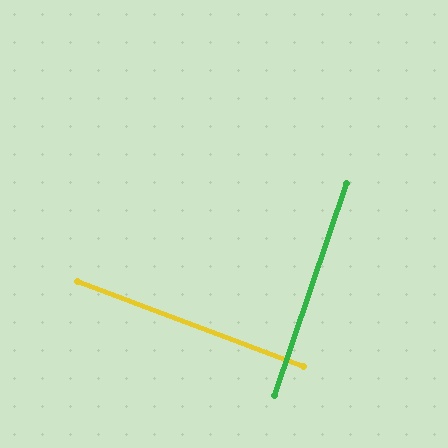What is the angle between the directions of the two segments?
Approximately 88 degrees.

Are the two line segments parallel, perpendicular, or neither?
Perpendicular — they meet at approximately 88°.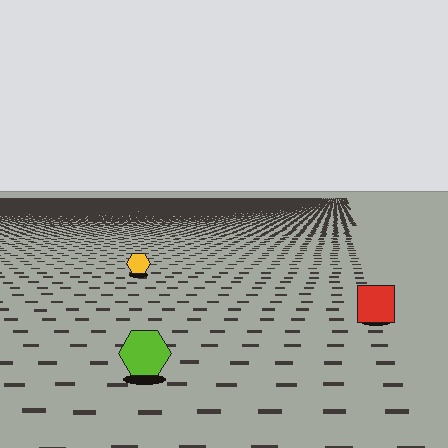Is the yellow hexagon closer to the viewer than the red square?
No. The red square is closer — you can tell from the texture gradient: the ground texture is coarser near it.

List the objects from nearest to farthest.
From nearest to farthest: the lime hexagon, the red square, the yellow hexagon.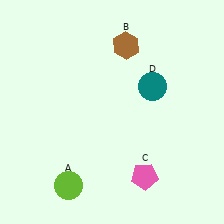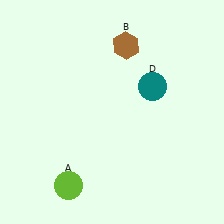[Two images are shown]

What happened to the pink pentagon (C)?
The pink pentagon (C) was removed in Image 2. It was in the bottom-right area of Image 1.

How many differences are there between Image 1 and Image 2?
There is 1 difference between the two images.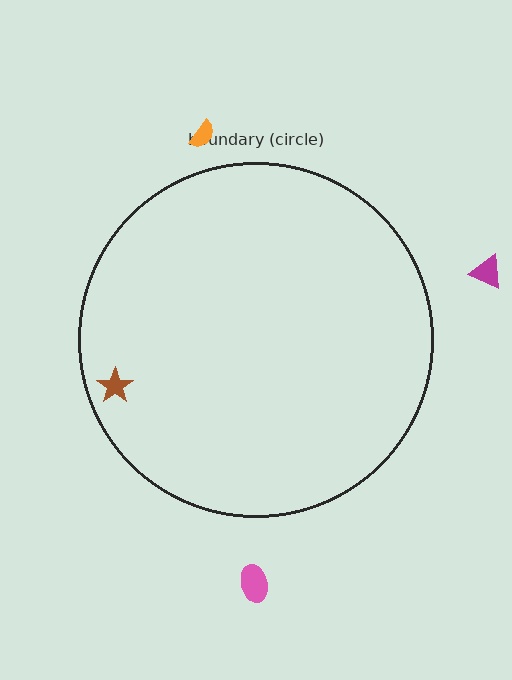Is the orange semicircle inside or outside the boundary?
Outside.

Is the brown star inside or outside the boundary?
Inside.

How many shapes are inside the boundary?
1 inside, 3 outside.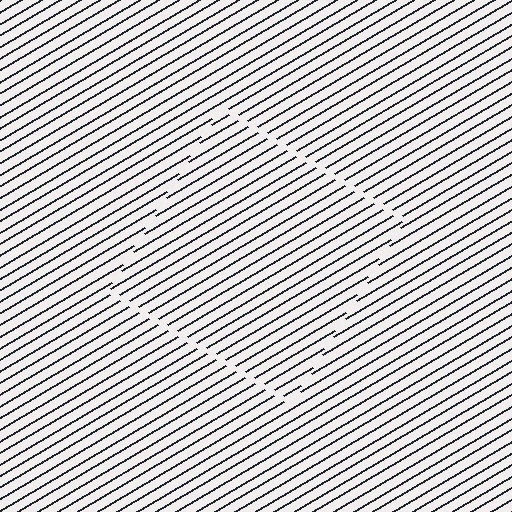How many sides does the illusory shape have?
4 sides — the line-ends trace a square.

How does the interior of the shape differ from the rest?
The interior of the shape contains the same grating, shifted by half a period — the contour is defined by the phase discontinuity where line-ends from the inner and outer gratings abut.